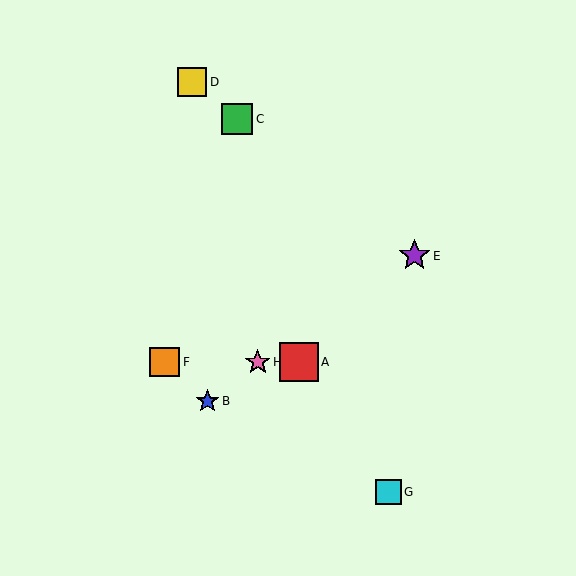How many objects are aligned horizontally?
3 objects (A, F, H) are aligned horizontally.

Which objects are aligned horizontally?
Objects A, F, H are aligned horizontally.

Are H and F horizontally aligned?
Yes, both are at y≈362.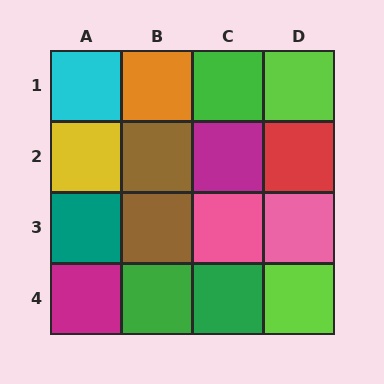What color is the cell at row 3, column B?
Brown.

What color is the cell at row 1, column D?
Lime.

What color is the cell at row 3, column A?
Teal.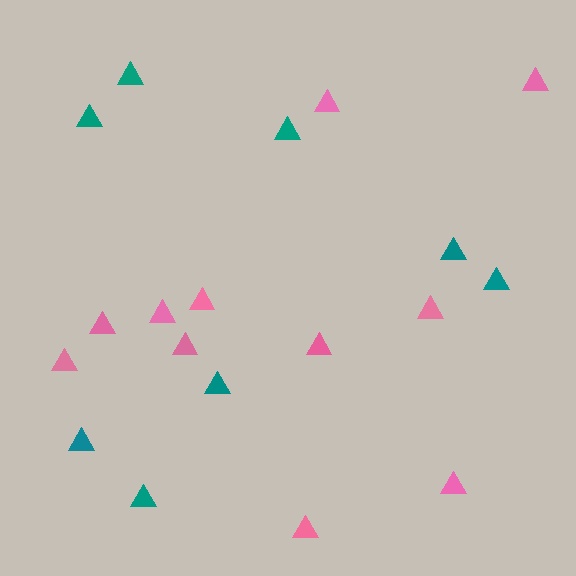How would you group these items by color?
There are 2 groups: one group of teal triangles (8) and one group of pink triangles (11).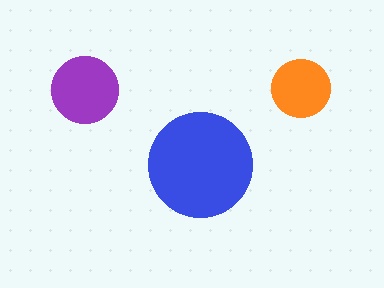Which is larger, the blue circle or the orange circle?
The blue one.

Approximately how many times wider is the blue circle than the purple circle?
About 1.5 times wider.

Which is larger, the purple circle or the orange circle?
The purple one.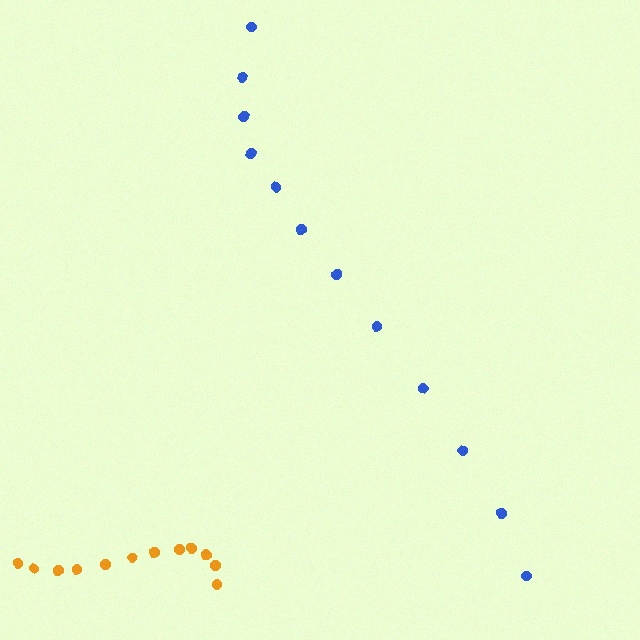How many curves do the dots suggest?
There are 2 distinct paths.